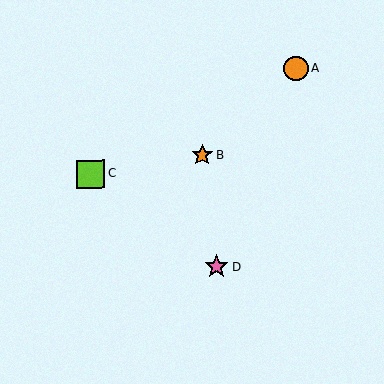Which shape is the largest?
The lime square (labeled C) is the largest.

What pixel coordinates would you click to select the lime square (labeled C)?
Click at (91, 174) to select the lime square C.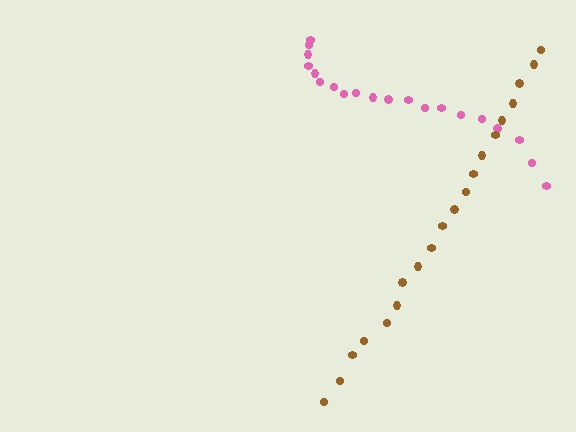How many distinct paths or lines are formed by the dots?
There are 2 distinct paths.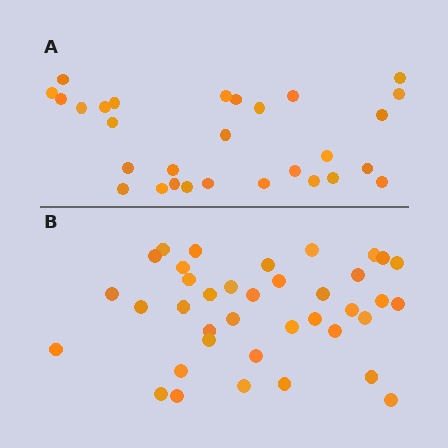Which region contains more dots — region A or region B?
Region B (the bottom region) has more dots.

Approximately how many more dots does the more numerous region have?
Region B has roughly 8 or so more dots than region A.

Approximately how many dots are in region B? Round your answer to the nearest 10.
About 40 dots. (The exact count is 38, which rounds to 40.)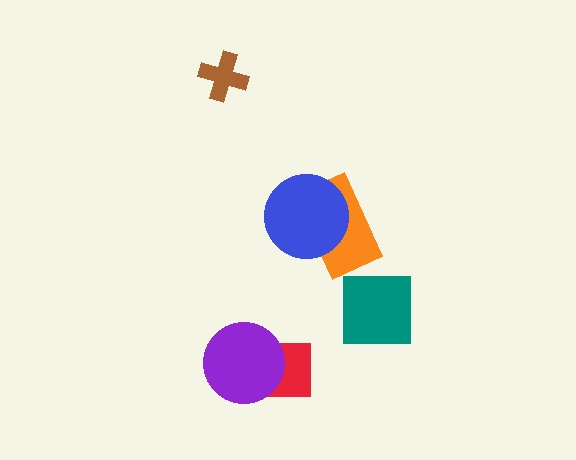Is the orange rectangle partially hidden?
Yes, it is partially covered by another shape.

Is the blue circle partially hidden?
No, no other shape covers it.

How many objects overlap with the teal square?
0 objects overlap with the teal square.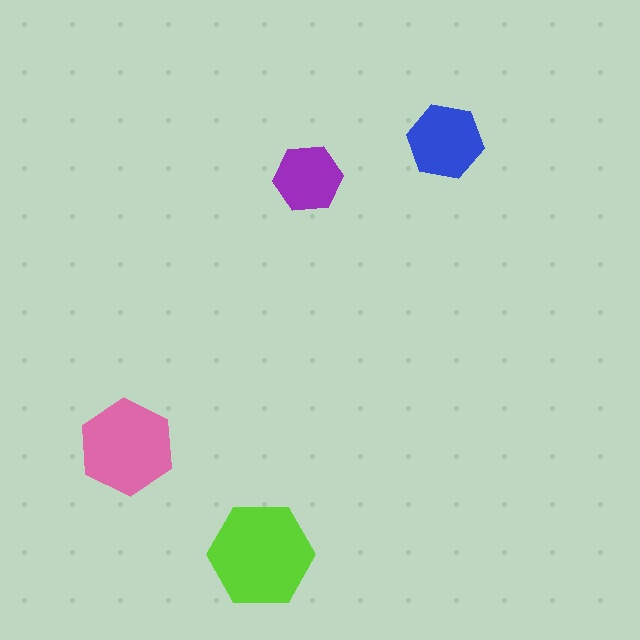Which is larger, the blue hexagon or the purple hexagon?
The blue one.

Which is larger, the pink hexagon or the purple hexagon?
The pink one.